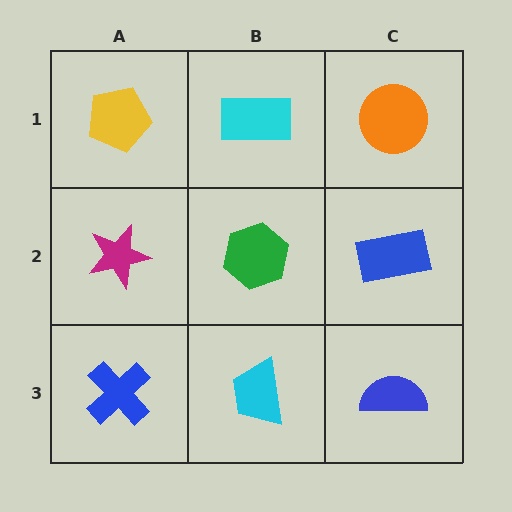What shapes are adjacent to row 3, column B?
A green hexagon (row 2, column B), a blue cross (row 3, column A), a blue semicircle (row 3, column C).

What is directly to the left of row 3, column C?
A cyan trapezoid.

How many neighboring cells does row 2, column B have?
4.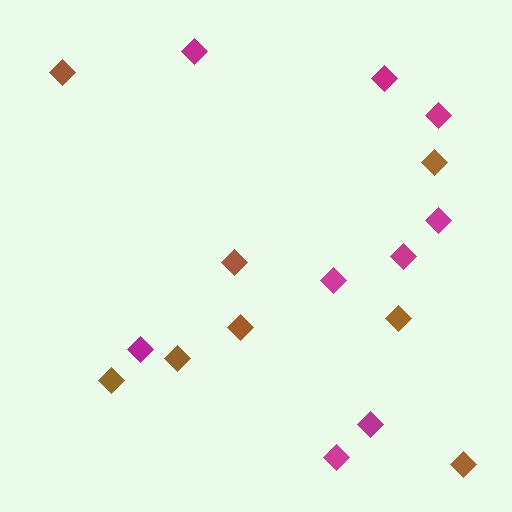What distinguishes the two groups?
There are 2 groups: one group of magenta diamonds (9) and one group of brown diamonds (8).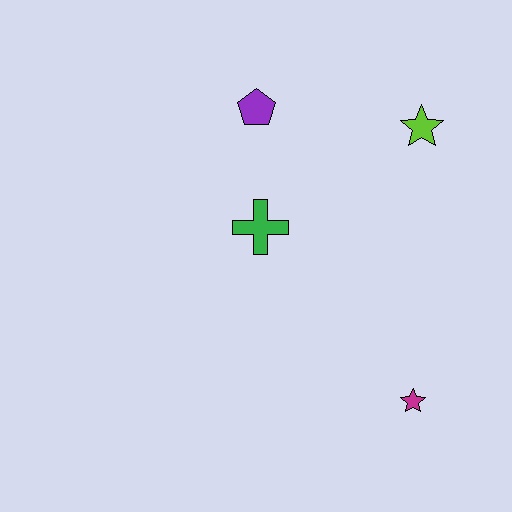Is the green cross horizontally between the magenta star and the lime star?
No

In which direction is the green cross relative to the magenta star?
The green cross is above the magenta star.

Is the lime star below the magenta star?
No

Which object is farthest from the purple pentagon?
The magenta star is farthest from the purple pentagon.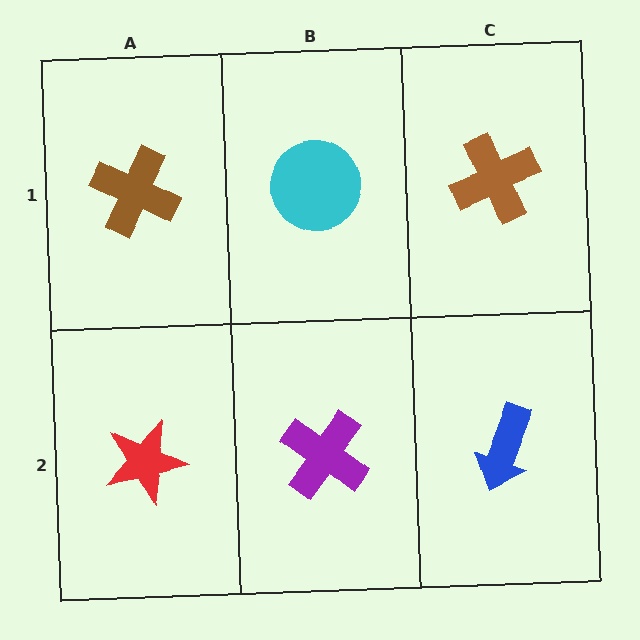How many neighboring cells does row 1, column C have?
2.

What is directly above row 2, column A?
A brown cross.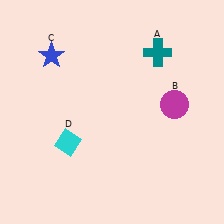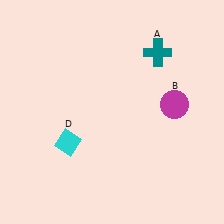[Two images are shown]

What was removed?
The blue star (C) was removed in Image 2.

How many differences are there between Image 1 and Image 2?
There is 1 difference between the two images.